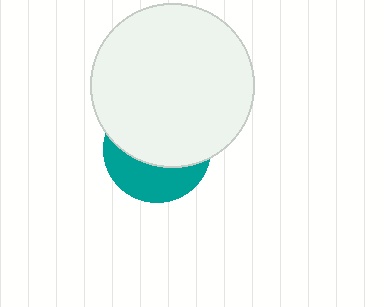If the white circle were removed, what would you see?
You would see the complete teal circle.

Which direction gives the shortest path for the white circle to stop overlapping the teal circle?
Moving up gives the shortest separation.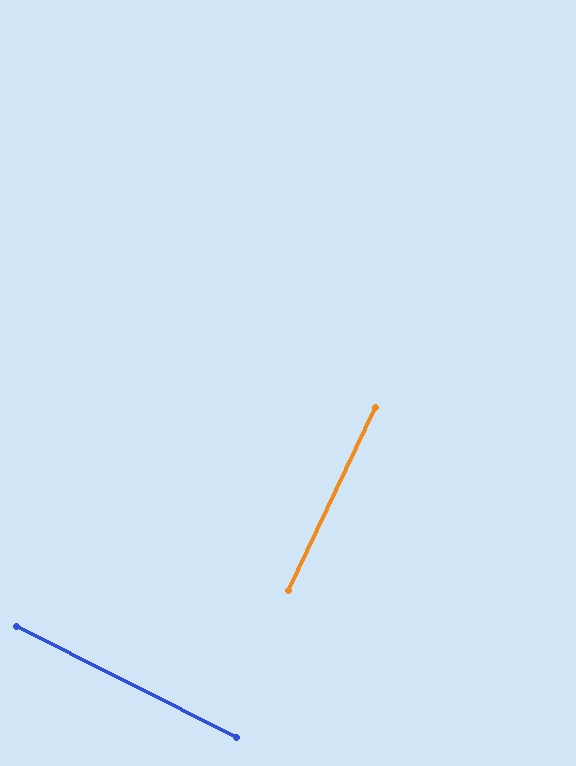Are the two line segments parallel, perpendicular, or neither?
Perpendicular — they meet at approximately 89°.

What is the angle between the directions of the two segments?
Approximately 89 degrees.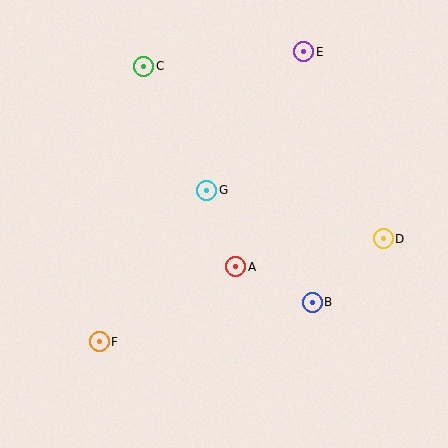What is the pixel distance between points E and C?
The distance between E and C is 161 pixels.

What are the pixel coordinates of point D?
Point D is at (383, 239).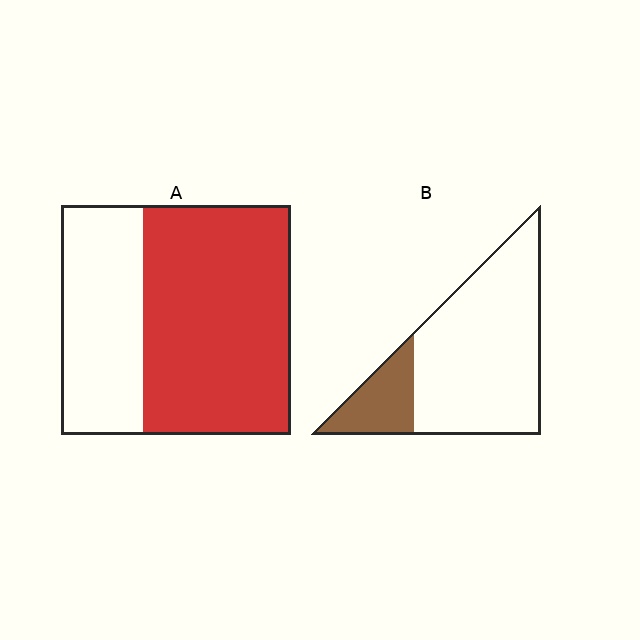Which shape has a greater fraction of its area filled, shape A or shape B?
Shape A.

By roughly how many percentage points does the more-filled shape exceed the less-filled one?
By roughly 45 percentage points (A over B).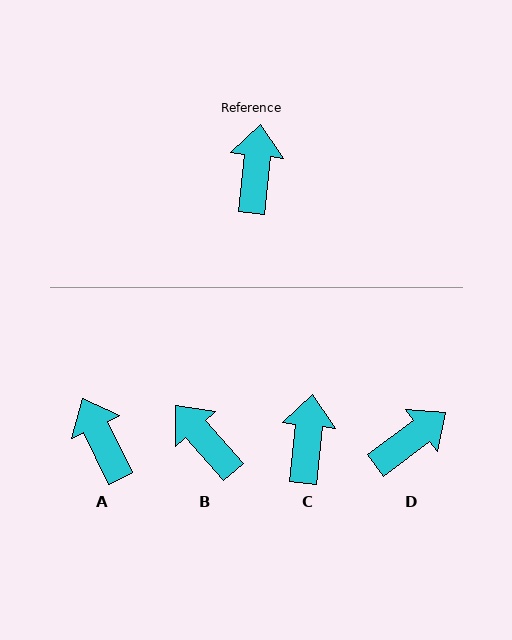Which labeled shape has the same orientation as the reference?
C.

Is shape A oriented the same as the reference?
No, it is off by about 32 degrees.